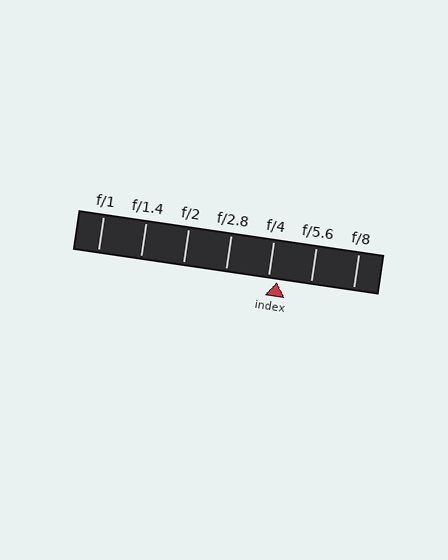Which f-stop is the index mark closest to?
The index mark is closest to f/4.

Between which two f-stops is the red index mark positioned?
The index mark is between f/4 and f/5.6.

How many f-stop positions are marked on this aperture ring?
There are 7 f-stop positions marked.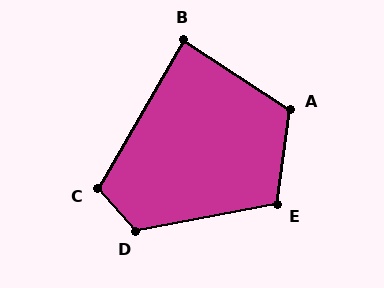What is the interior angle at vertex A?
Approximately 115 degrees (obtuse).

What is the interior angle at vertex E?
Approximately 109 degrees (obtuse).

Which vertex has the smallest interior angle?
B, at approximately 87 degrees.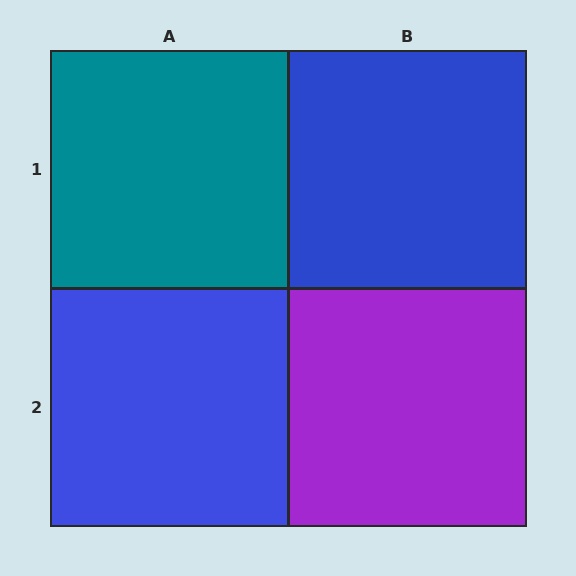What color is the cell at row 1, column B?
Blue.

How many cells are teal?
1 cell is teal.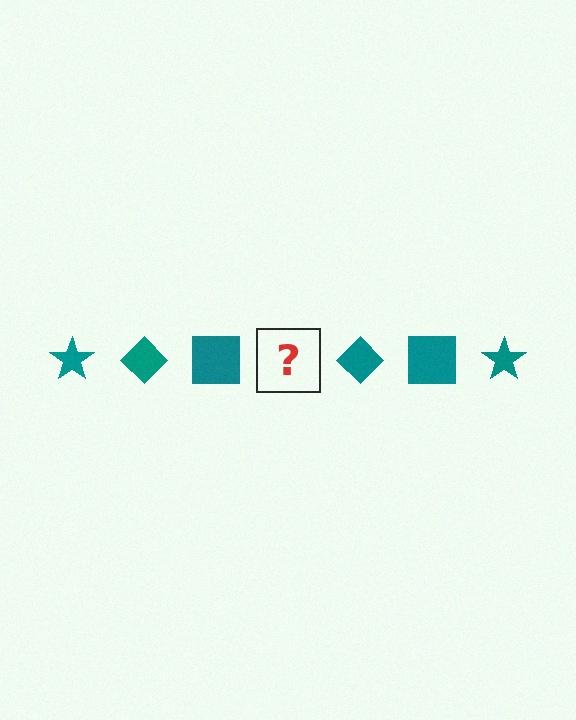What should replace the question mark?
The question mark should be replaced with a teal star.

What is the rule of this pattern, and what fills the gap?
The rule is that the pattern cycles through star, diamond, square shapes in teal. The gap should be filled with a teal star.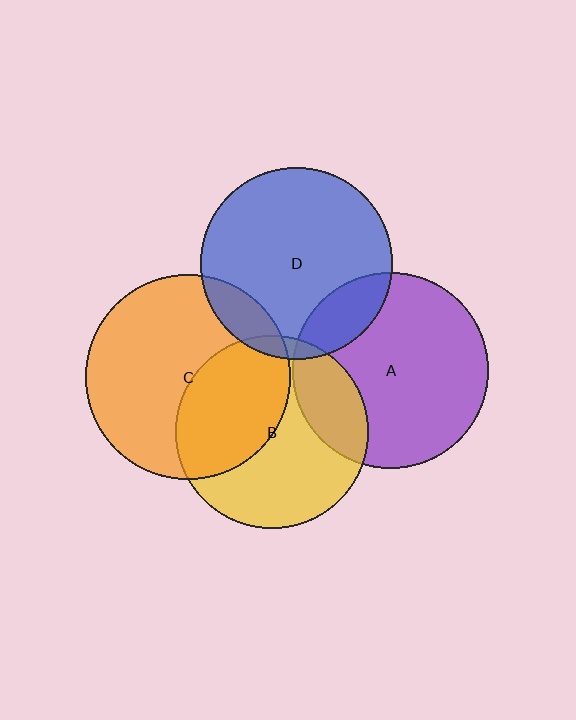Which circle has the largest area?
Circle C (orange).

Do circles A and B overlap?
Yes.